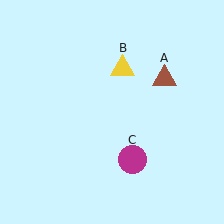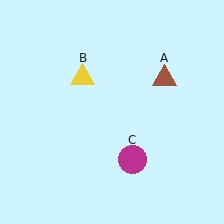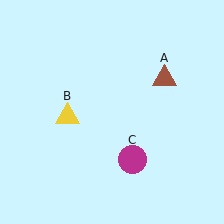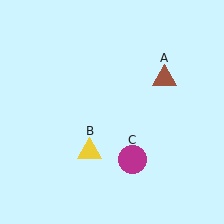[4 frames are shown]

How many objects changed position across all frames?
1 object changed position: yellow triangle (object B).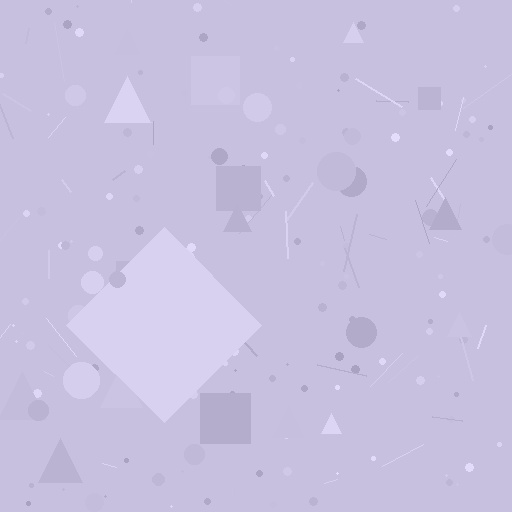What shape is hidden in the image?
A diamond is hidden in the image.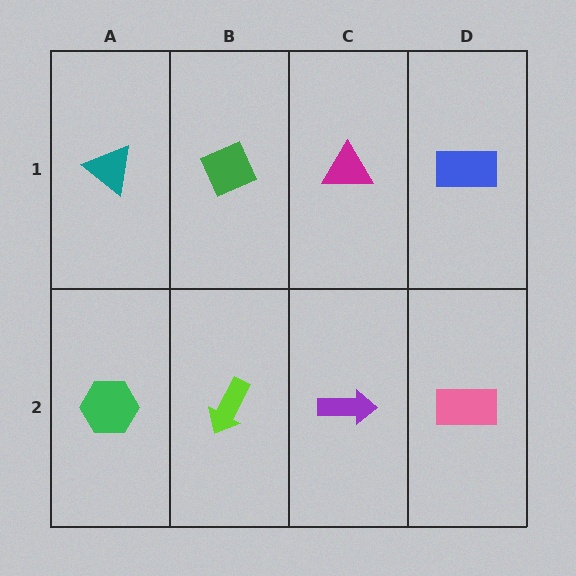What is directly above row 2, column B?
A green diamond.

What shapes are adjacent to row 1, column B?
A lime arrow (row 2, column B), a teal triangle (row 1, column A), a magenta triangle (row 1, column C).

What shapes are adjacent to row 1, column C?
A purple arrow (row 2, column C), a green diamond (row 1, column B), a blue rectangle (row 1, column D).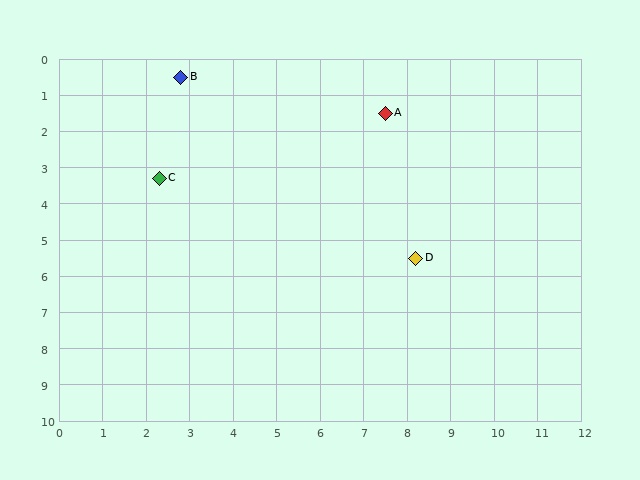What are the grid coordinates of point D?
Point D is at approximately (8.2, 5.5).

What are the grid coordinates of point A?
Point A is at approximately (7.5, 1.5).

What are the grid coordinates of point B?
Point B is at approximately (2.8, 0.5).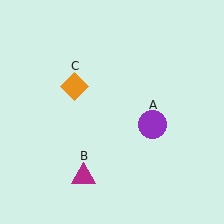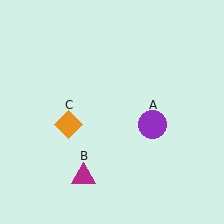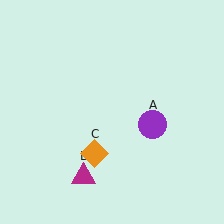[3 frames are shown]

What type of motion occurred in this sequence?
The orange diamond (object C) rotated counterclockwise around the center of the scene.